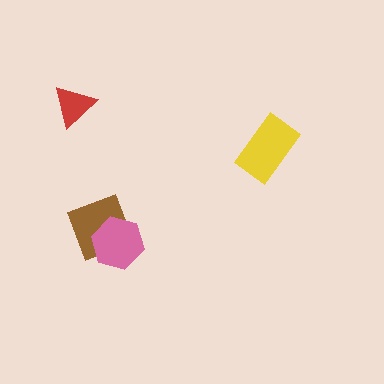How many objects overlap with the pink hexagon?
1 object overlaps with the pink hexagon.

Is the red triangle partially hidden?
No, no other shape covers it.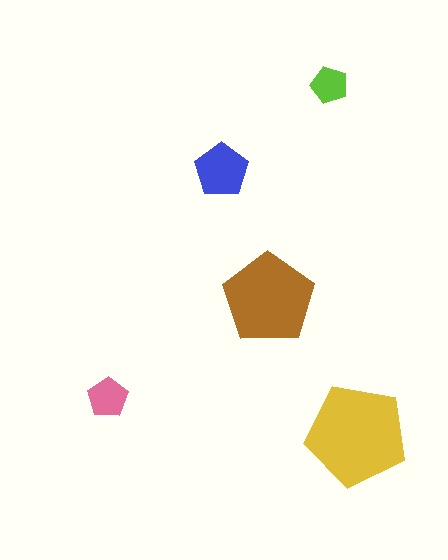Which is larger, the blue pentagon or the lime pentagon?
The blue one.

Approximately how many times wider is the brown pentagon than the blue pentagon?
About 1.5 times wider.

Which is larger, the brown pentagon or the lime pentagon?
The brown one.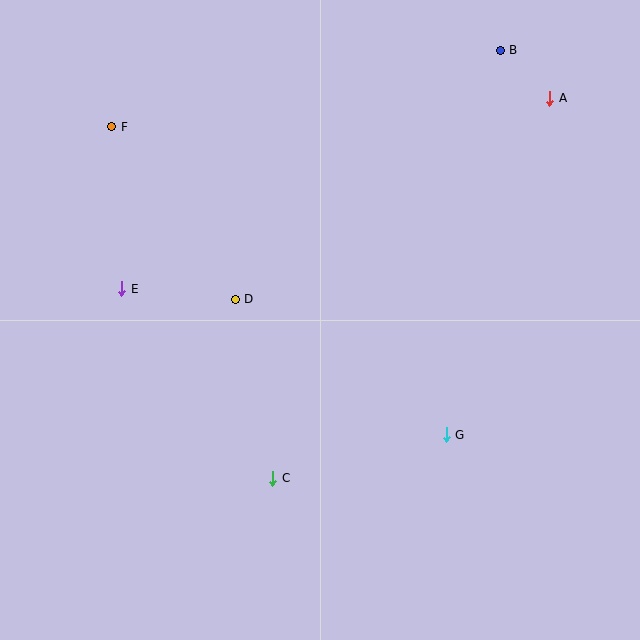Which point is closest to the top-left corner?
Point F is closest to the top-left corner.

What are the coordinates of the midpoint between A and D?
The midpoint between A and D is at (392, 199).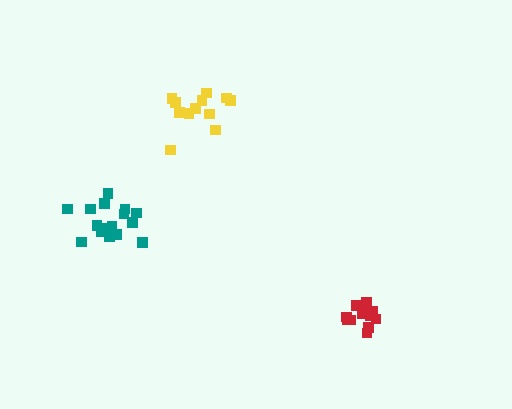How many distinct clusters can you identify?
There are 3 distinct clusters.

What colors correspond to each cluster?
The clusters are colored: yellow, teal, red.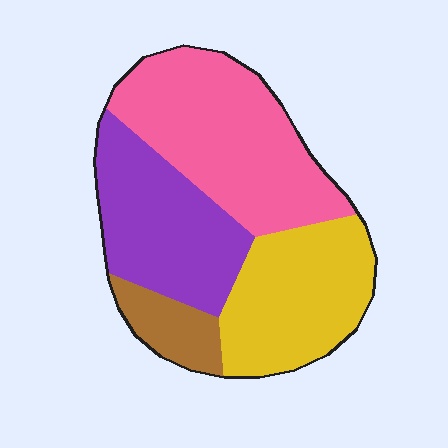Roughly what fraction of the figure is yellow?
Yellow covers 27% of the figure.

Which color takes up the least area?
Brown, at roughly 10%.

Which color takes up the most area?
Pink, at roughly 35%.